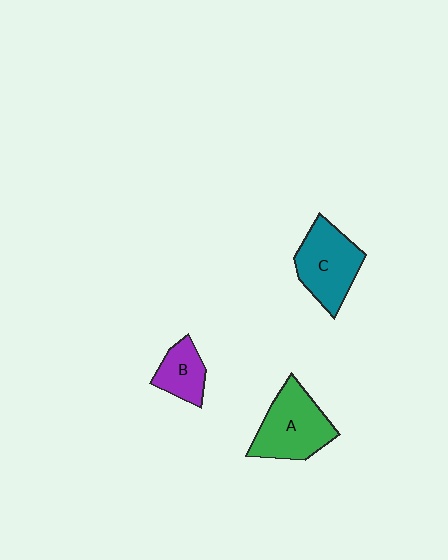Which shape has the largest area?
Shape A (green).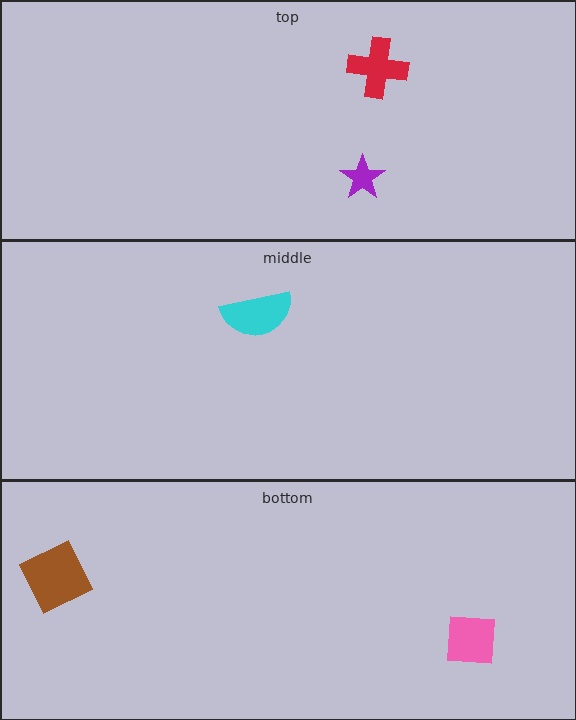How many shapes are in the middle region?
1.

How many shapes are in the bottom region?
2.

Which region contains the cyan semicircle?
The middle region.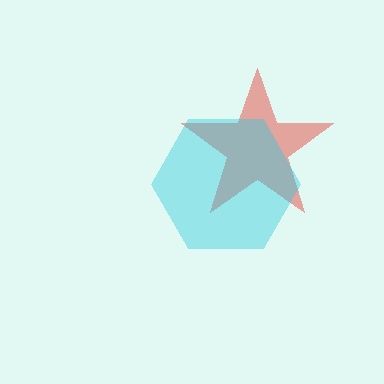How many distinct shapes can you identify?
There are 2 distinct shapes: a red star, a cyan hexagon.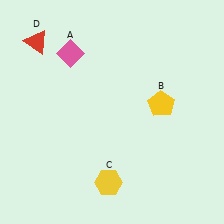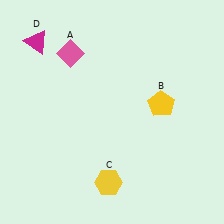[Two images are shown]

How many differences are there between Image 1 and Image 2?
There is 1 difference between the two images.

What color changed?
The triangle (D) changed from red in Image 1 to magenta in Image 2.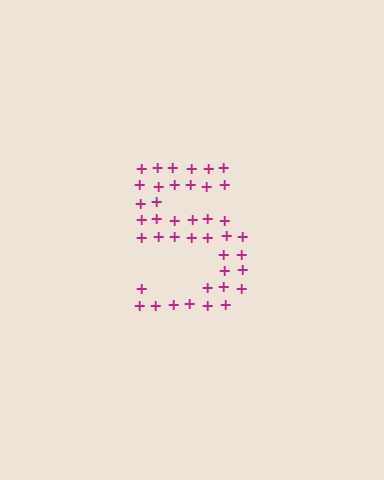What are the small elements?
The small elements are plus signs.